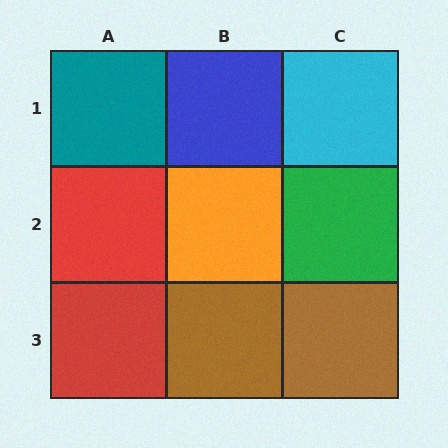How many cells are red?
2 cells are red.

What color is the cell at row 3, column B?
Brown.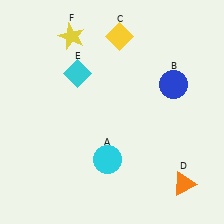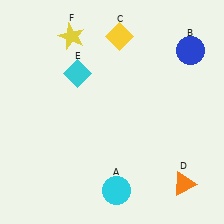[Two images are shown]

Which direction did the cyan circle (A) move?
The cyan circle (A) moved down.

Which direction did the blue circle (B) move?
The blue circle (B) moved up.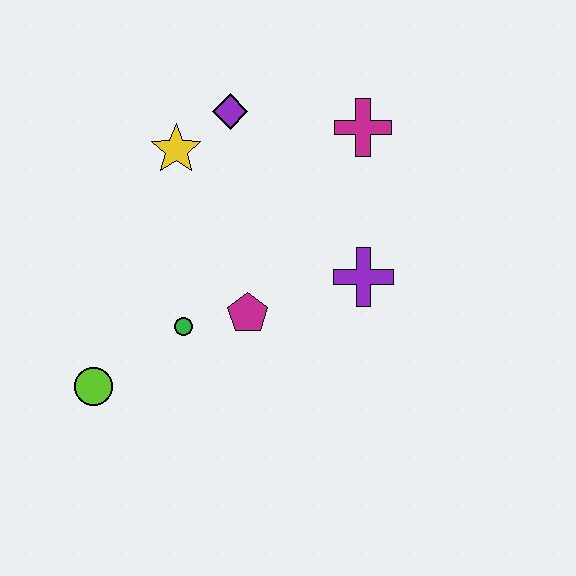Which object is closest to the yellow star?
The purple diamond is closest to the yellow star.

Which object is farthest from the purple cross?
The lime circle is farthest from the purple cross.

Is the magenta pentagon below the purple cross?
Yes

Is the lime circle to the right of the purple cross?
No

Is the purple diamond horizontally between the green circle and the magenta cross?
Yes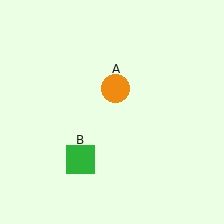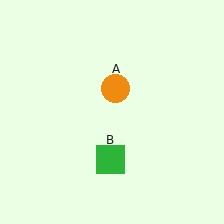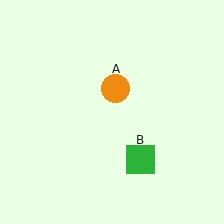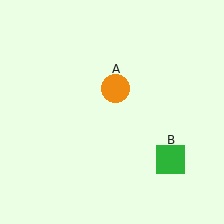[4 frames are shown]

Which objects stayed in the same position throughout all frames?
Orange circle (object A) remained stationary.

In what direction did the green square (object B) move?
The green square (object B) moved right.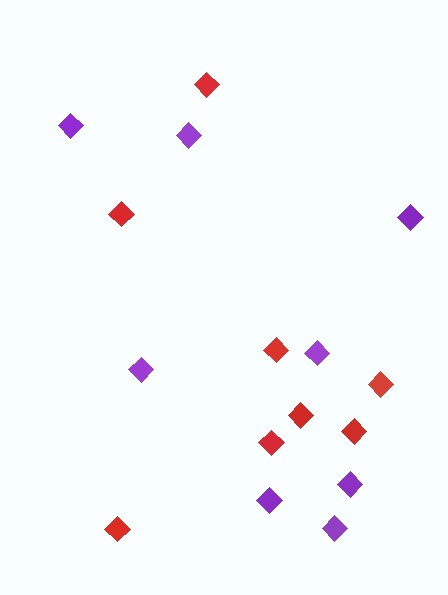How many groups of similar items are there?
There are 2 groups: one group of purple diamonds (8) and one group of red diamonds (8).